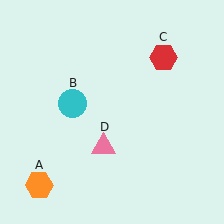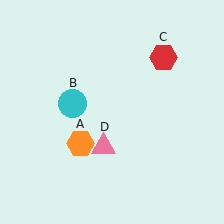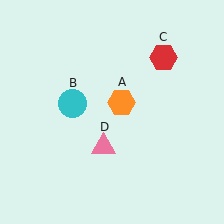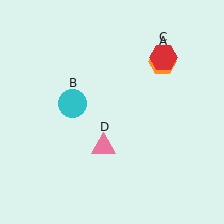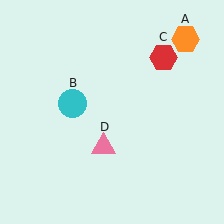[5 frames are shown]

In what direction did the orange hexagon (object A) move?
The orange hexagon (object A) moved up and to the right.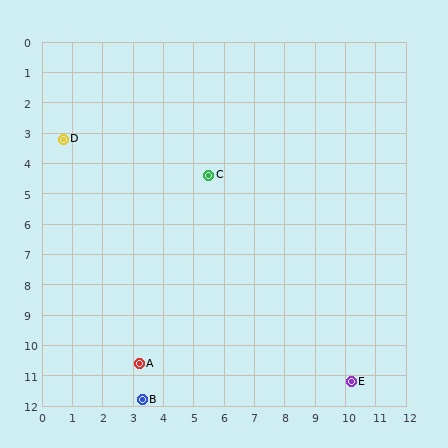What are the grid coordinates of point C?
Point C is at approximately (5.5, 4.4).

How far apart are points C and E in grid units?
Points C and E are about 8.3 grid units apart.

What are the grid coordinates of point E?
Point E is at approximately (10.2, 11.2).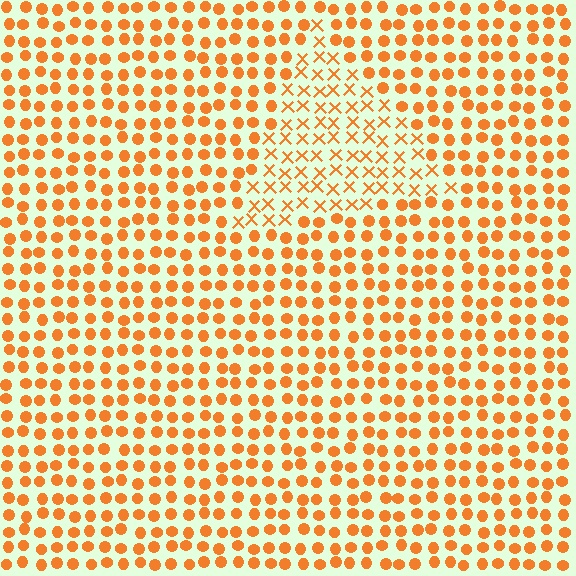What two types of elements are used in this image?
The image uses X marks inside the triangle region and circles outside it.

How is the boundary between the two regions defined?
The boundary is defined by a change in element shape: X marks inside vs. circles outside. All elements share the same color and spacing.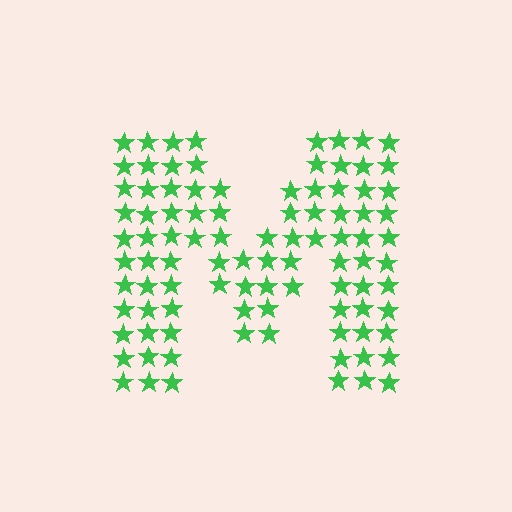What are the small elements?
The small elements are stars.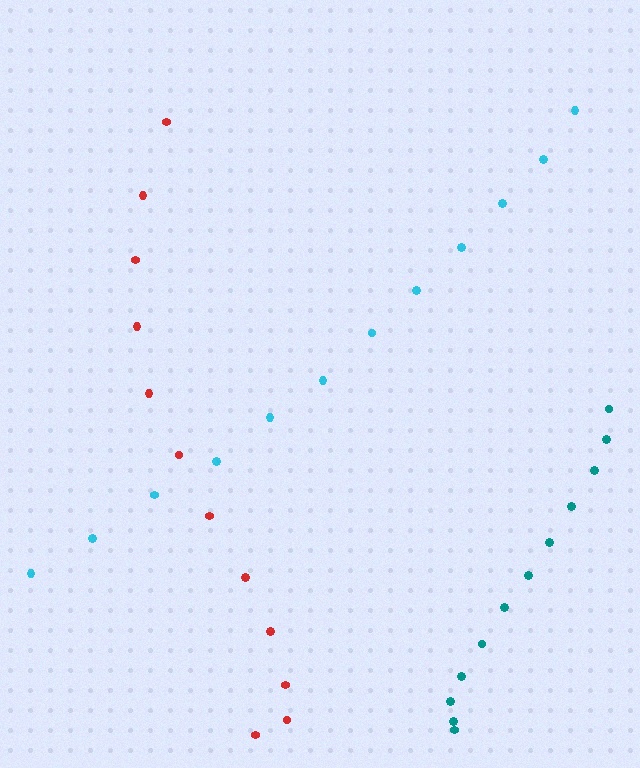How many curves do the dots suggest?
There are 3 distinct paths.